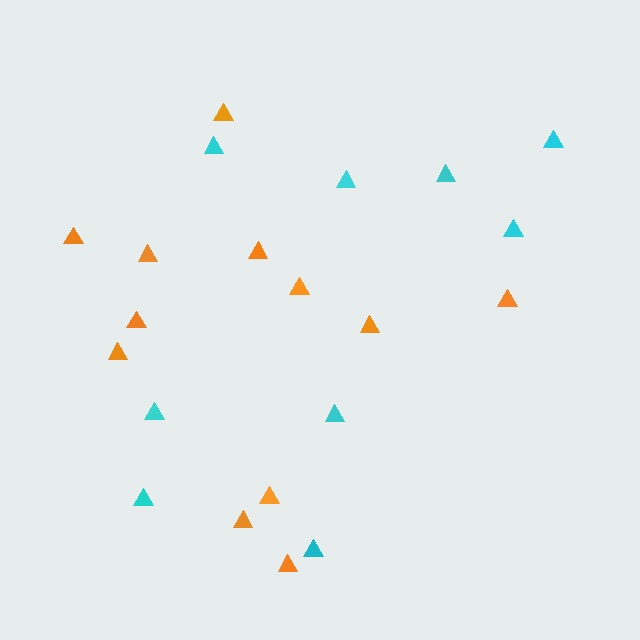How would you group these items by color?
There are 2 groups: one group of cyan triangles (9) and one group of orange triangles (12).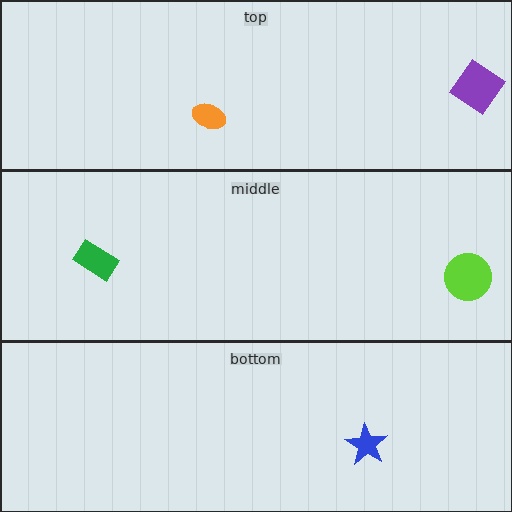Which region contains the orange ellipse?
The top region.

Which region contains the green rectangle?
The middle region.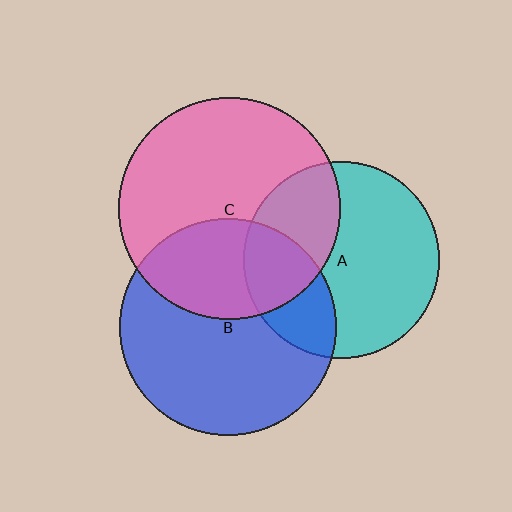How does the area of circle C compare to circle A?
Approximately 1.3 times.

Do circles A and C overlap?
Yes.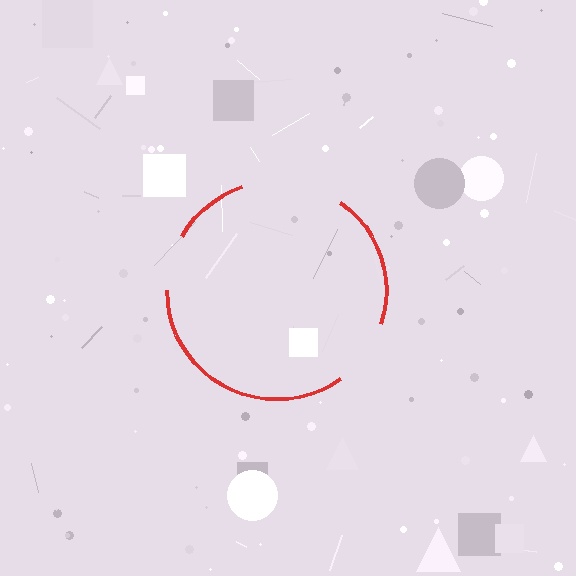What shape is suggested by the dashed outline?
The dashed outline suggests a circle.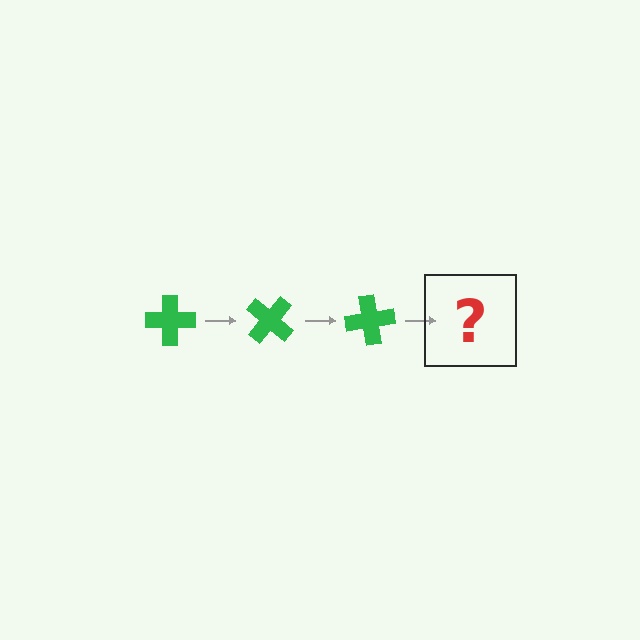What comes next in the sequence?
The next element should be a green cross rotated 120 degrees.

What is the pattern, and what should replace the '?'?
The pattern is that the cross rotates 40 degrees each step. The '?' should be a green cross rotated 120 degrees.